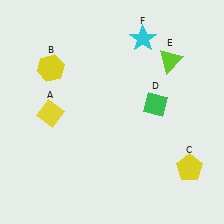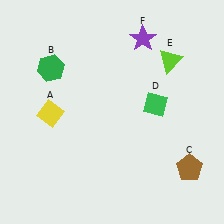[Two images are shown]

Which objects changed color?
B changed from yellow to green. C changed from yellow to brown. F changed from cyan to purple.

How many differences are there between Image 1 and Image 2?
There are 3 differences between the two images.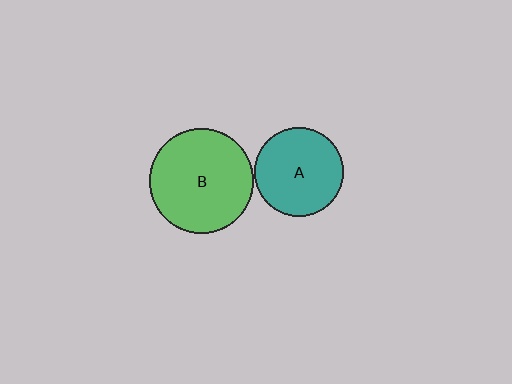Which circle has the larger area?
Circle B (green).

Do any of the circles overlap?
No, none of the circles overlap.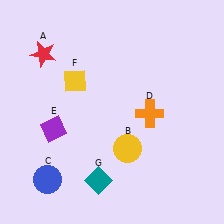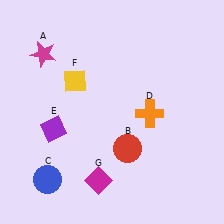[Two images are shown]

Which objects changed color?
A changed from red to magenta. B changed from yellow to red. G changed from teal to magenta.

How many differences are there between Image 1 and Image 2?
There are 3 differences between the two images.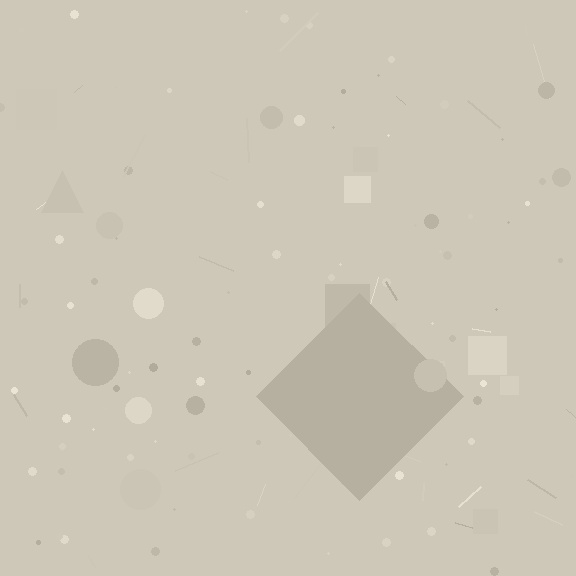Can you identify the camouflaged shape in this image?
The camouflaged shape is a diamond.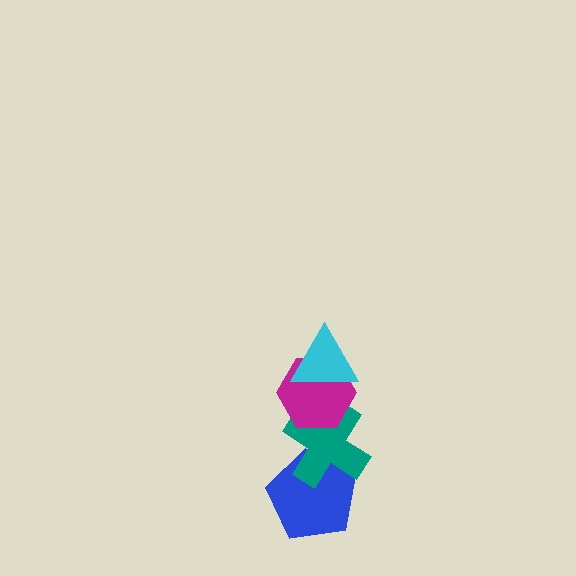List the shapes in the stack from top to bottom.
From top to bottom: the cyan triangle, the magenta hexagon, the teal cross, the blue pentagon.